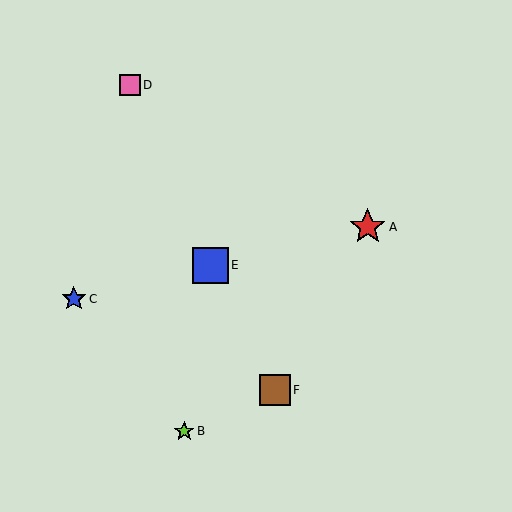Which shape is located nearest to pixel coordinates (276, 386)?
The brown square (labeled F) at (275, 390) is nearest to that location.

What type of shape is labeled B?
Shape B is a lime star.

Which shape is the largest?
The blue square (labeled E) is the largest.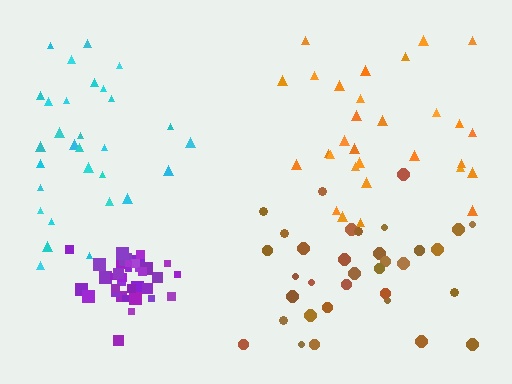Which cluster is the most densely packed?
Purple.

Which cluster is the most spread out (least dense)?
Orange.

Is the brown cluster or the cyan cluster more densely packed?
Brown.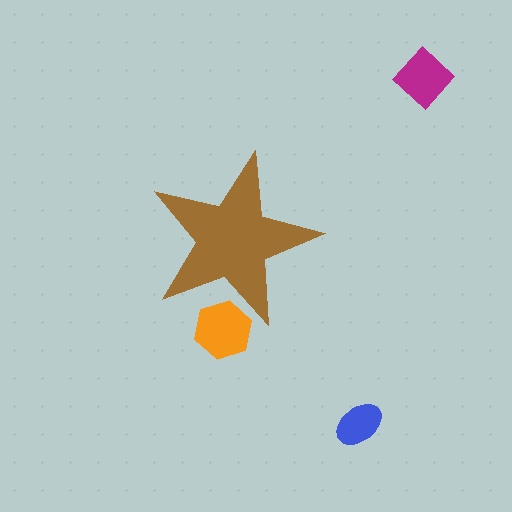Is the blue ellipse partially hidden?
No, the blue ellipse is fully visible.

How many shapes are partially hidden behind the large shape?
1 shape is partially hidden.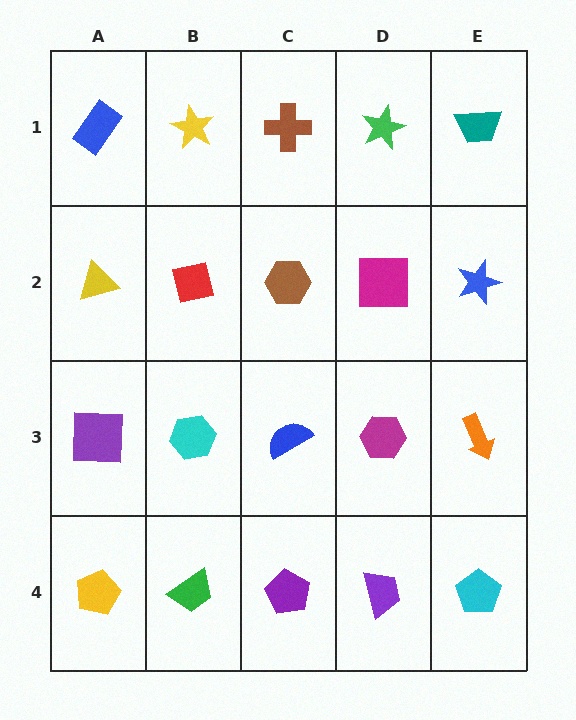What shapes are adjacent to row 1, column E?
A blue star (row 2, column E), a green star (row 1, column D).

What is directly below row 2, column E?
An orange arrow.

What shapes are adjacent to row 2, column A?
A blue rectangle (row 1, column A), a purple square (row 3, column A), a red square (row 2, column B).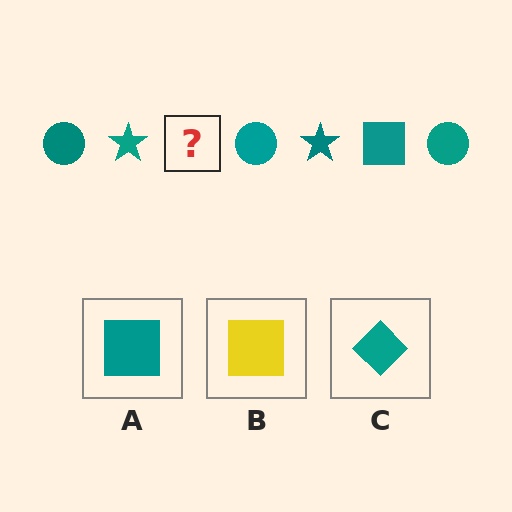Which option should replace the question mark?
Option A.